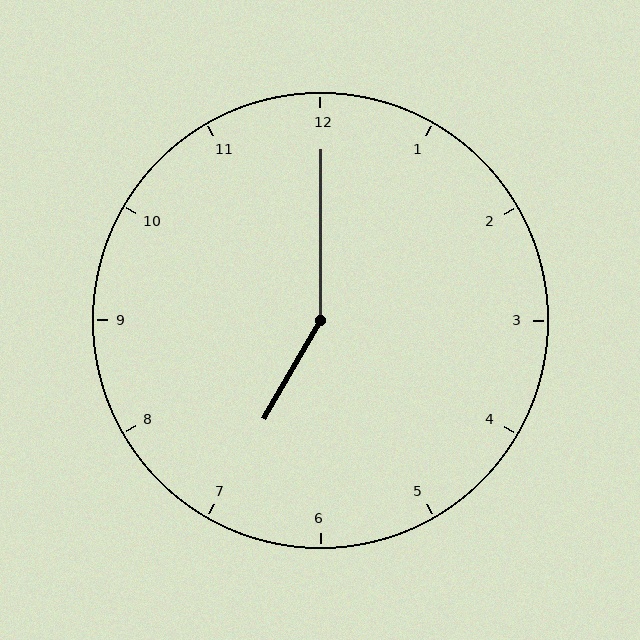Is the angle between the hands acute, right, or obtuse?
It is obtuse.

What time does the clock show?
7:00.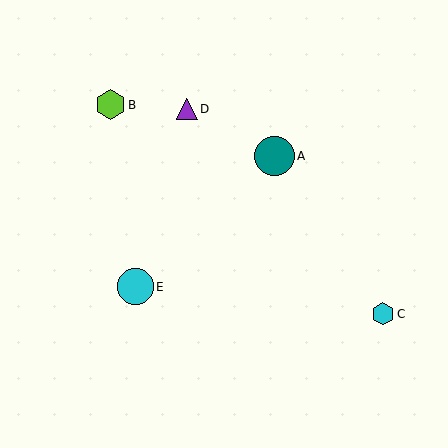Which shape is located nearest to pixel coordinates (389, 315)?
The cyan hexagon (labeled C) at (383, 314) is nearest to that location.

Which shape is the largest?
The teal circle (labeled A) is the largest.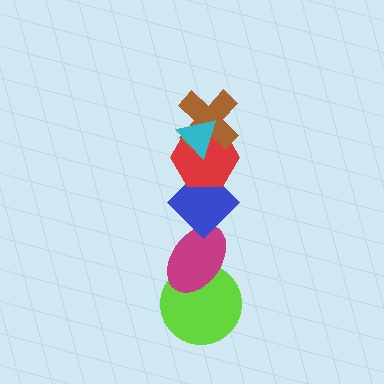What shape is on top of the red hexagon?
The brown cross is on top of the red hexagon.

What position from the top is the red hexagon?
The red hexagon is 3rd from the top.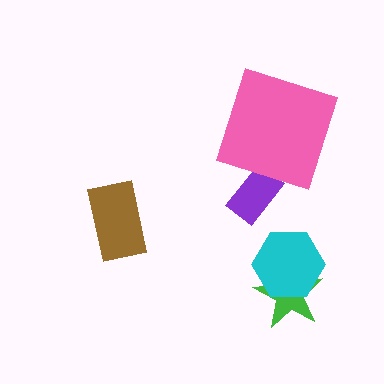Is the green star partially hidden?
Yes, it is partially covered by another shape.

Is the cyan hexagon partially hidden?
No, no other shape covers it.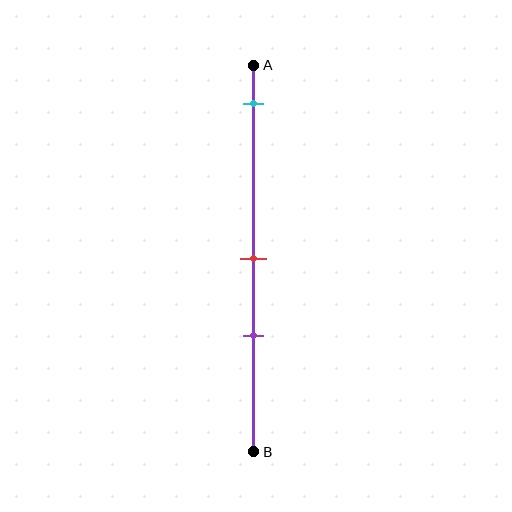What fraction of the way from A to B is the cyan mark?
The cyan mark is approximately 10% (0.1) of the way from A to B.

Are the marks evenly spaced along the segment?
No, the marks are not evenly spaced.